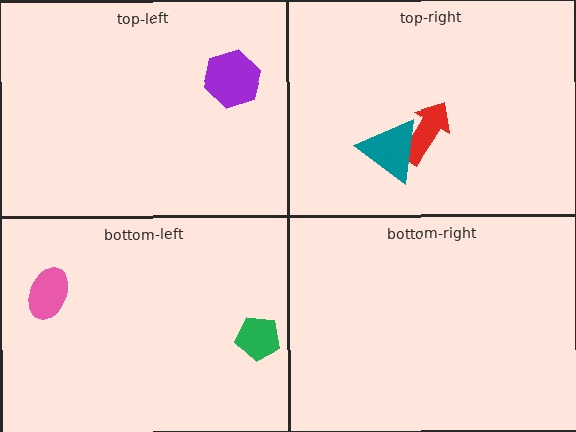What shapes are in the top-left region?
The purple hexagon.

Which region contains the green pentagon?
The bottom-left region.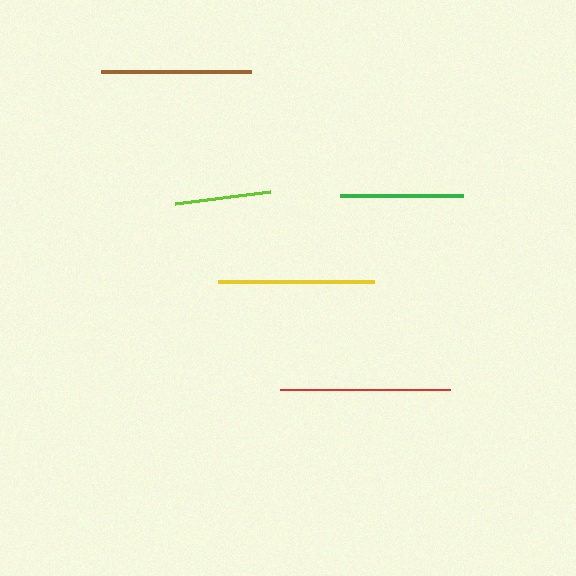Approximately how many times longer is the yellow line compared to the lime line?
The yellow line is approximately 1.6 times the length of the lime line.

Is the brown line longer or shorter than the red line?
The red line is longer than the brown line.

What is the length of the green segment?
The green segment is approximately 122 pixels long.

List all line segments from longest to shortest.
From longest to shortest: red, yellow, brown, green, lime.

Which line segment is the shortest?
The lime line is the shortest at approximately 96 pixels.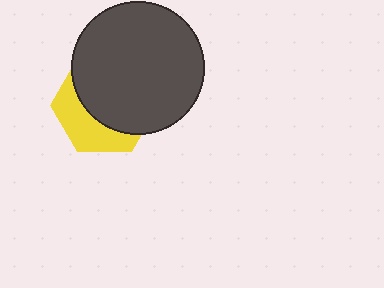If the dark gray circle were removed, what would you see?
You would see the complete yellow hexagon.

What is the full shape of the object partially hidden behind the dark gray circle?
The partially hidden object is a yellow hexagon.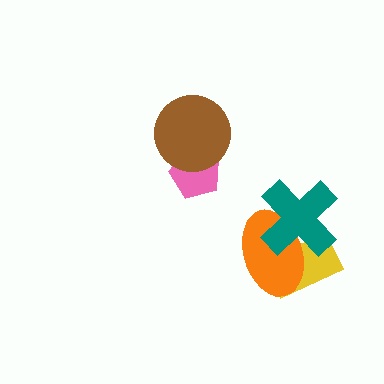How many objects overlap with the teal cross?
2 objects overlap with the teal cross.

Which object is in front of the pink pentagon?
The brown circle is in front of the pink pentagon.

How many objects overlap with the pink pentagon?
1 object overlaps with the pink pentagon.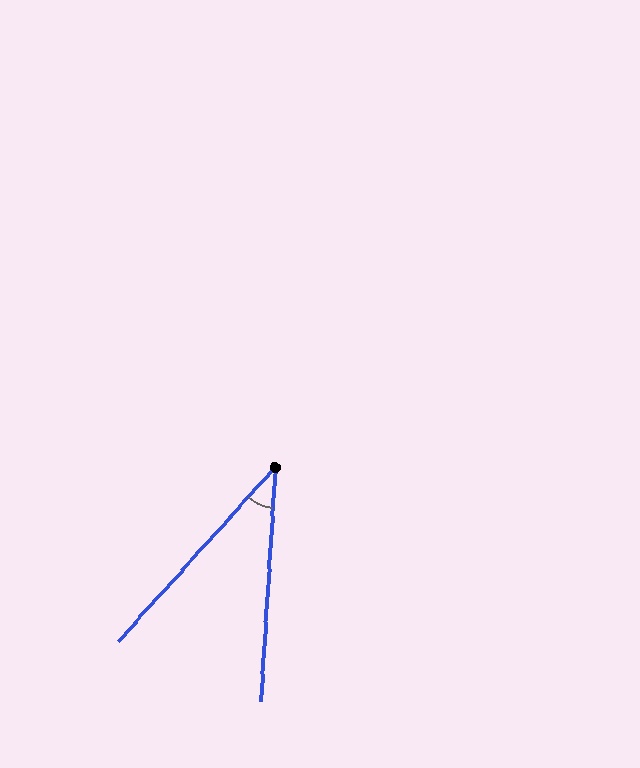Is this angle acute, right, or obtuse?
It is acute.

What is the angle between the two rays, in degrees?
Approximately 38 degrees.